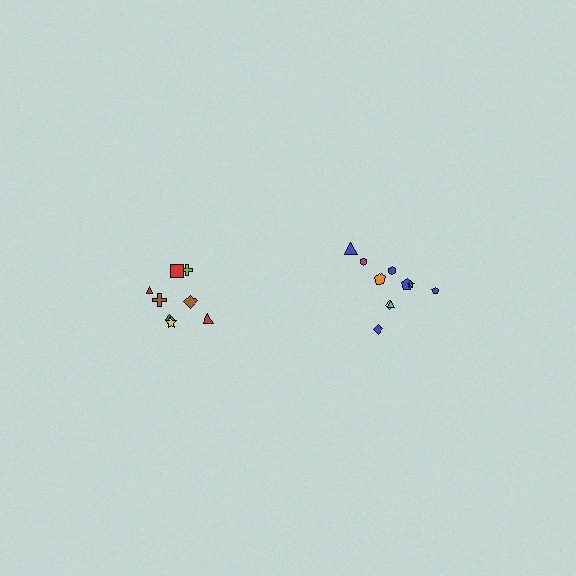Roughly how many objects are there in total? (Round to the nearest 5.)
Roughly 20 objects in total.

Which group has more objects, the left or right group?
The right group.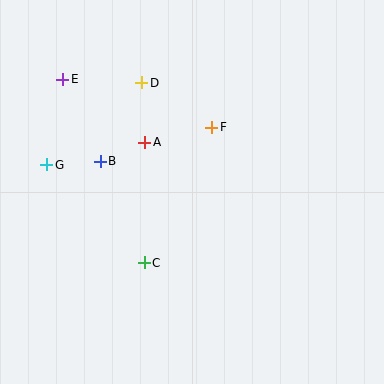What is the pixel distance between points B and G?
The distance between B and G is 54 pixels.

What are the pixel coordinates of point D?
Point D is at (142, 83).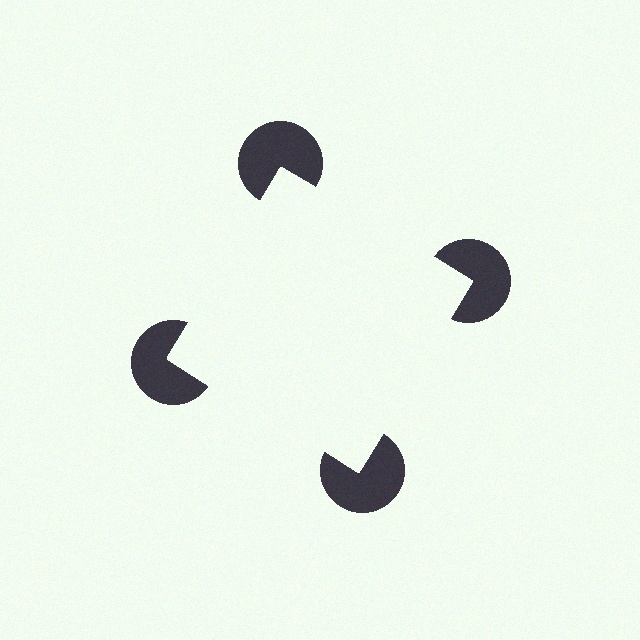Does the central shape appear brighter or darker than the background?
It typically appears slightly brighter than the background, even though no actual brightness change is drawn.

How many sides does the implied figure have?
4 sides.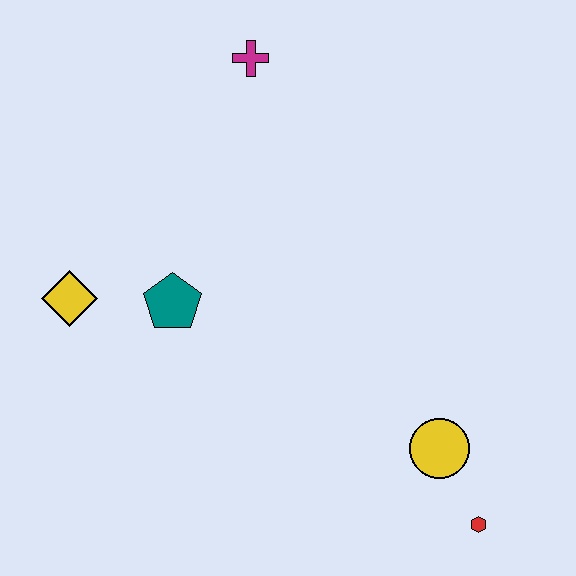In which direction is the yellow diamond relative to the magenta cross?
The yellow diamond is below the magenta cross.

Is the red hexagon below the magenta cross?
Yes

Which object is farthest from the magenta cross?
The red hexagon is farthest from the magenta cross.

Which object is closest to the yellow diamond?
The teal pentagon is closest to the yellow diamond.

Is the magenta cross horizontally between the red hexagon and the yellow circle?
No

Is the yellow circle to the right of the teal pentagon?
Yes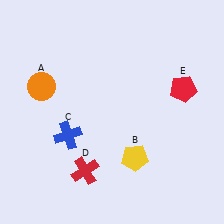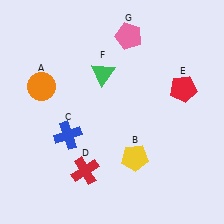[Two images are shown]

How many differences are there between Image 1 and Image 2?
There are 2 differences between the two images.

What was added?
A green triangle (F), a pink pentagon (G) were added in Image 2.